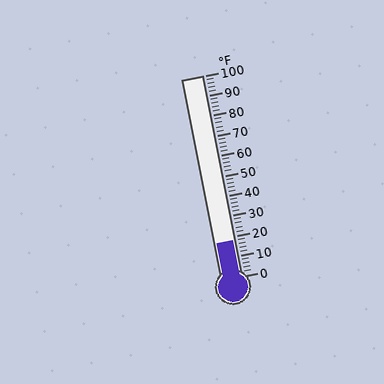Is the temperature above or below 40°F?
The temperature is below 40°F.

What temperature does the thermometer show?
The thermometer shows approximately 18°F.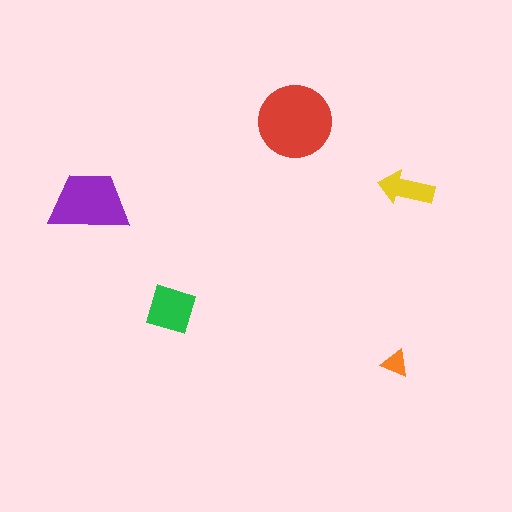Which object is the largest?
The red circle.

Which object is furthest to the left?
The purple trapezoid is leftmost.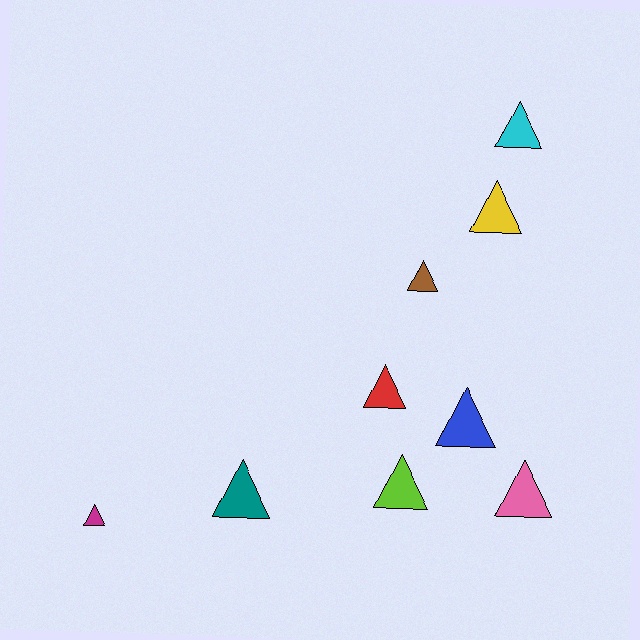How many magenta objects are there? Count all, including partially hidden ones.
There is 1 magenta object.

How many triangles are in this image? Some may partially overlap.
There are 9 triangles.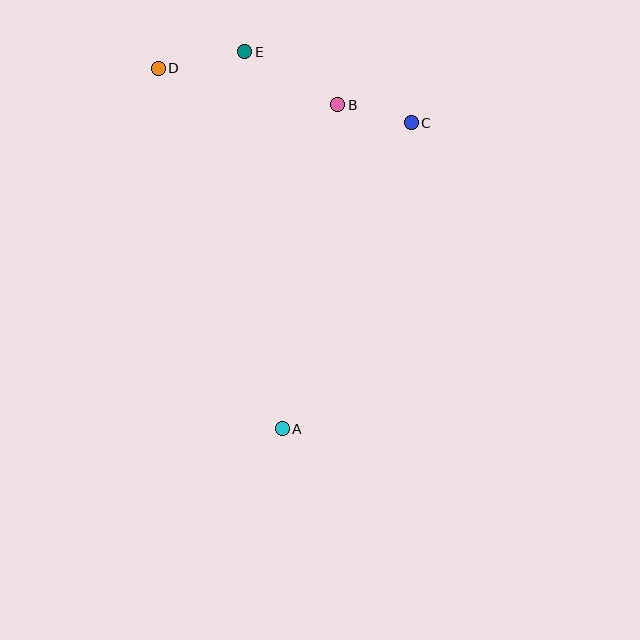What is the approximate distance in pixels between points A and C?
The distance between A and C is approximately 332 pixels.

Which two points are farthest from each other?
Points A and D are farthest from each other.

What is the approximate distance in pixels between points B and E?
The distance between B and E is approximately 107 pixels.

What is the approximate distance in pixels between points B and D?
The distance between B and D is approximately 183 pixels.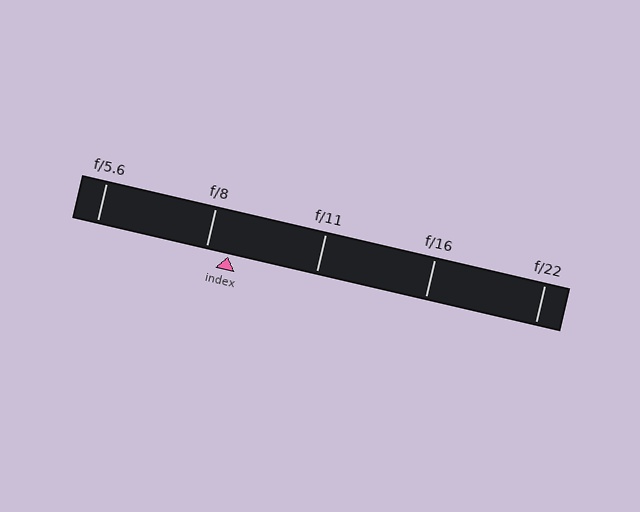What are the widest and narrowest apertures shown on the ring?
The widest aperture shown is f/5.6 and the narrowest is f/22.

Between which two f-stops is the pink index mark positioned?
The index mark is between f/8 and f/11.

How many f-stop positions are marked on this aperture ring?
There are 5 f-stop positions marked.